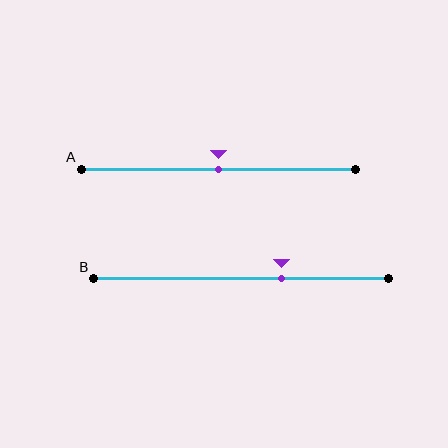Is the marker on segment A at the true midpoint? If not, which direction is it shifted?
Yes, the marker on segment A is at the true midpoint.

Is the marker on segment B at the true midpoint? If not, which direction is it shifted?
No, the marker on segment B is shifted to the right by about 14% of the segment length.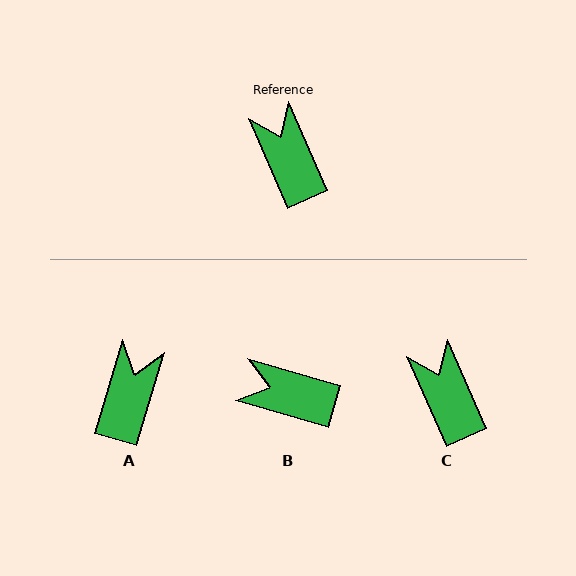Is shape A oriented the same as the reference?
No, it is off by about 41 degrees.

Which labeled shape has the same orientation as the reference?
C.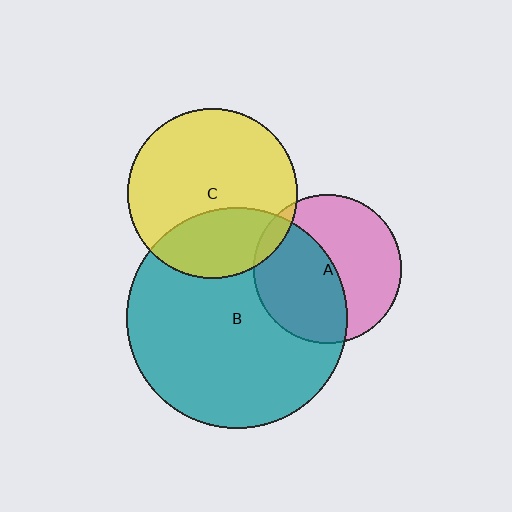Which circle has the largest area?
Circle B (teal).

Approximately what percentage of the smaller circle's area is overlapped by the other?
Approximately 5%.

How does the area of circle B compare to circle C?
Approximately 1.7 times.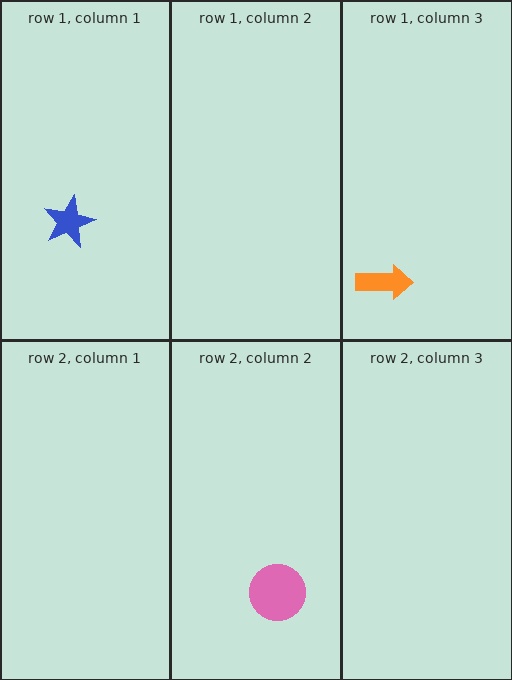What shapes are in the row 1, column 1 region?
The blue star.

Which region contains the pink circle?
The row 2, column 2 region.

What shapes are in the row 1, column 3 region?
The orange arrow.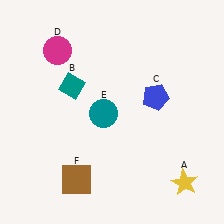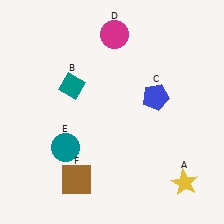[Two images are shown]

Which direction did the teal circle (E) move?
The teal circle (E) moved left.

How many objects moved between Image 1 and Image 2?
2 objects moved between the two images.